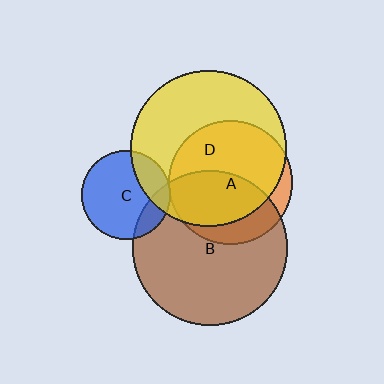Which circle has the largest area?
Circle D (yellow).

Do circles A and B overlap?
Yes.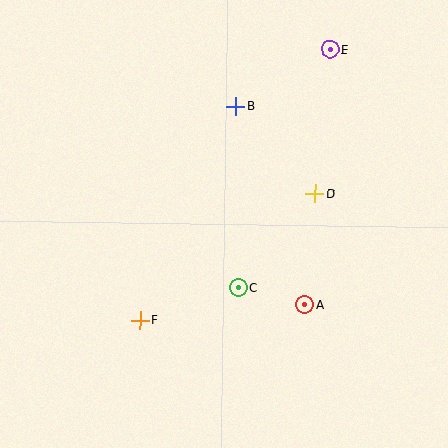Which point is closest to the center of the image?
Point C at (238, 288) is closest to the center.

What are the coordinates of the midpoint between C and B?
The midpoint between C and B is at (237, 197).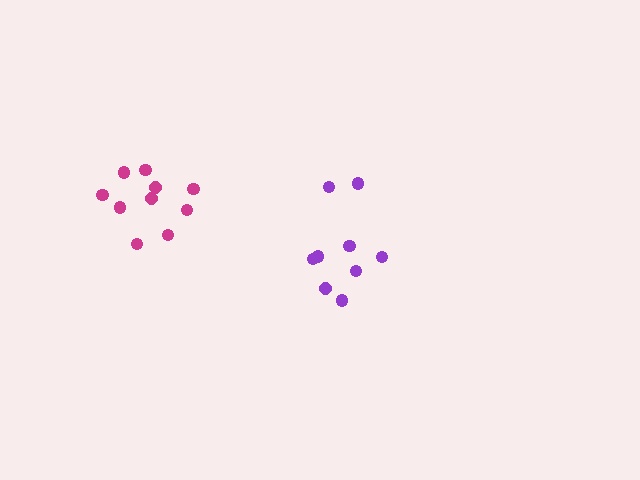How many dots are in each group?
Group 1: 10 dots, Group 2: 9 dots (19 total).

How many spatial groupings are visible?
There are 2 spatial groupings.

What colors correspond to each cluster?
The clusters are colored: magenta, purple.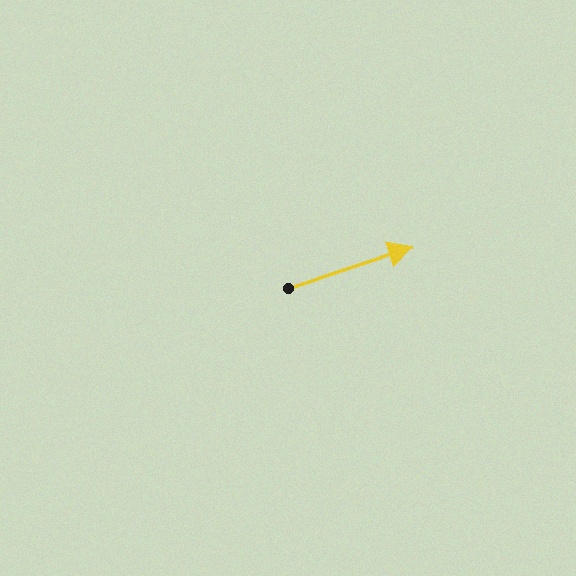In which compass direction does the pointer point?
East.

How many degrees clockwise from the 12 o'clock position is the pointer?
Approximately 72 degrees.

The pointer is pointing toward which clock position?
Roughly 2 o'clock.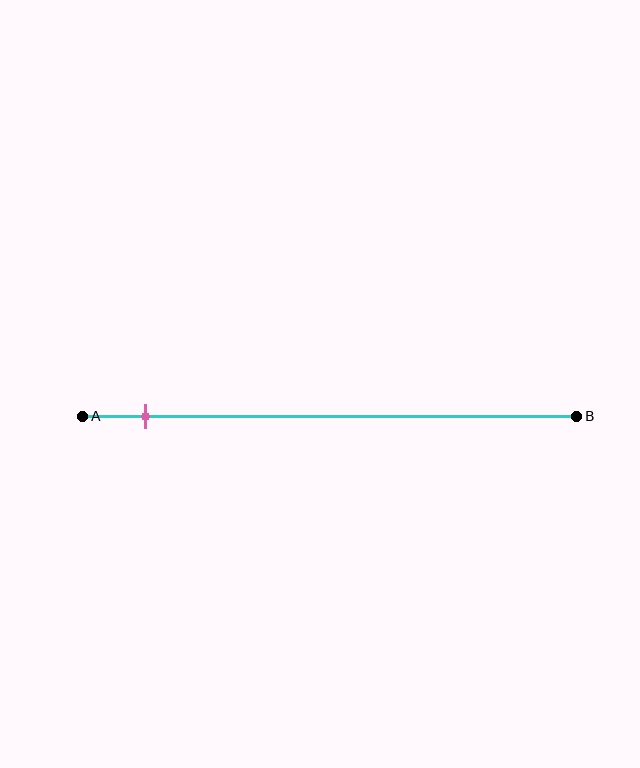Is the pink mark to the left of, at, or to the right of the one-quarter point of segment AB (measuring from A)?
The pink mark is to the left of the one-quarter point of segment AB.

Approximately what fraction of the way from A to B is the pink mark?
The pink mark is approximately 15% of the way from A to B.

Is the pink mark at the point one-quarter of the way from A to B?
No, the mark is at about 15% from A, not at the 25% one-quarter point.